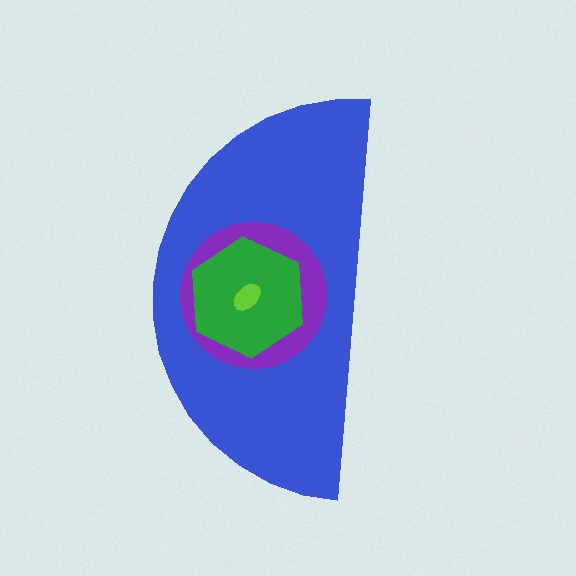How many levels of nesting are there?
4.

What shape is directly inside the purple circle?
The green hexagon.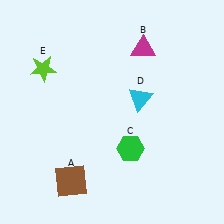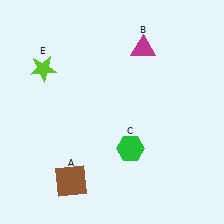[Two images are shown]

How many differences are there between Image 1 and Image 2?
There is 1 difference between the two images.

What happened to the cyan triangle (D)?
The cyan triangle (D) was removed in Image 2. It was in the top-right area of Image 1.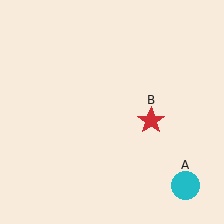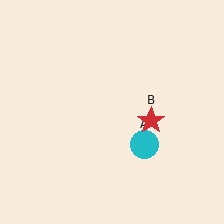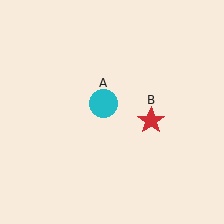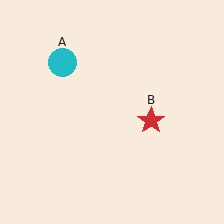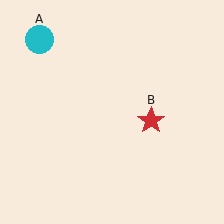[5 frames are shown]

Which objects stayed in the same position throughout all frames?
Red star (object B) remained stationary.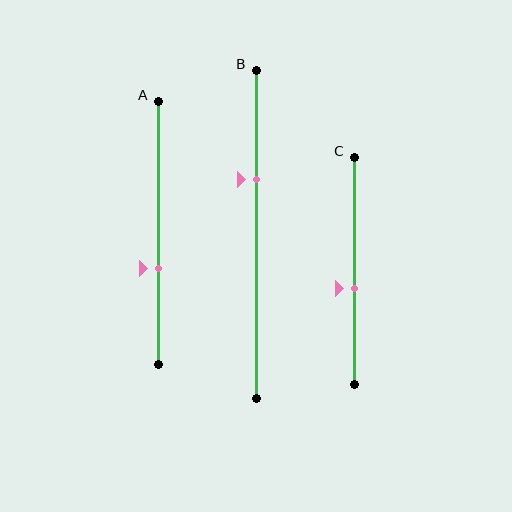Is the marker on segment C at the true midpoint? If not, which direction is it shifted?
No, the marker on segment C is shifted downward by about 8% of the segment length.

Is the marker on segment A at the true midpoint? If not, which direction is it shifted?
No, the marker on segment A is shifted downward by about 13% of the segment length.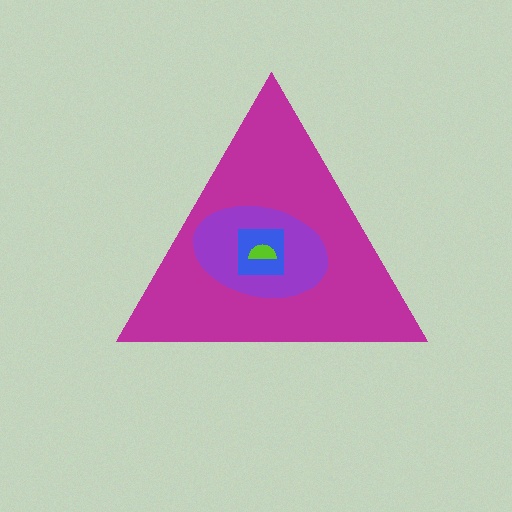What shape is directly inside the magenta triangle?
The purple ellipse.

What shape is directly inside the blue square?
The lime semicircle.